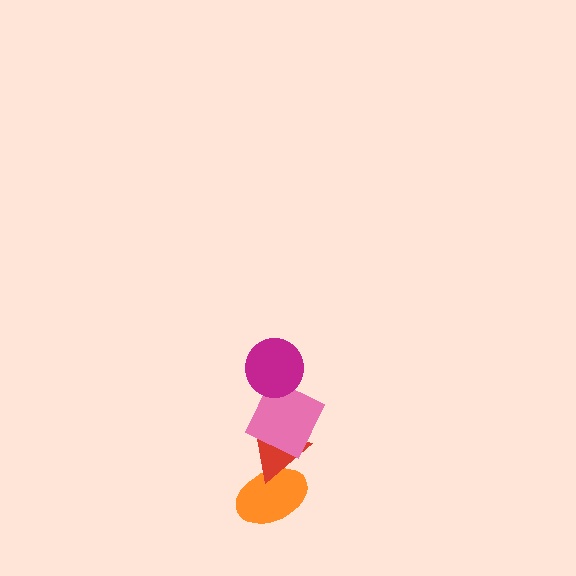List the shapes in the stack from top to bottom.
From top to bottom: the magenta circle, the pink square, the red triangle, the orange ellipse.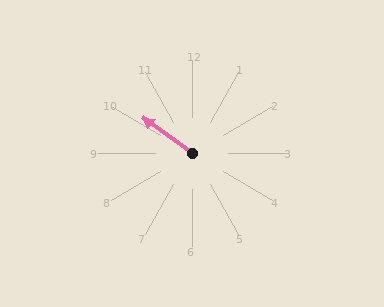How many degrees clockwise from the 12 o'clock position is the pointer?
Approximately 306 degrees.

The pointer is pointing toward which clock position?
Roughly 10 o'clock.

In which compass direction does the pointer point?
Northwest.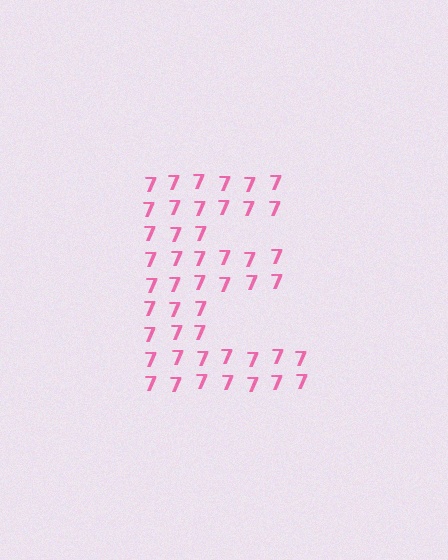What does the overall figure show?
The overall figure shows the letter E.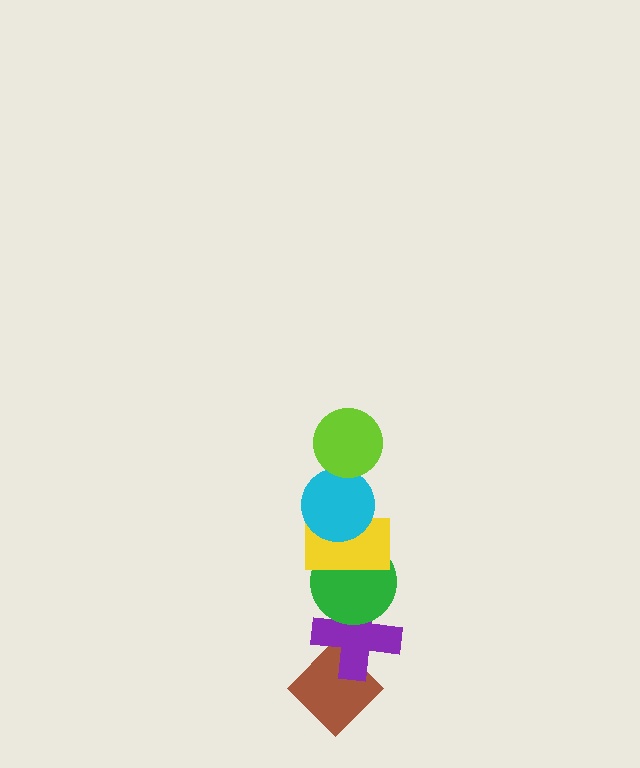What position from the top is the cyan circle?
The cyan circle is 2nd from the top.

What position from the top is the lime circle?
The lime circle is 1st from the top.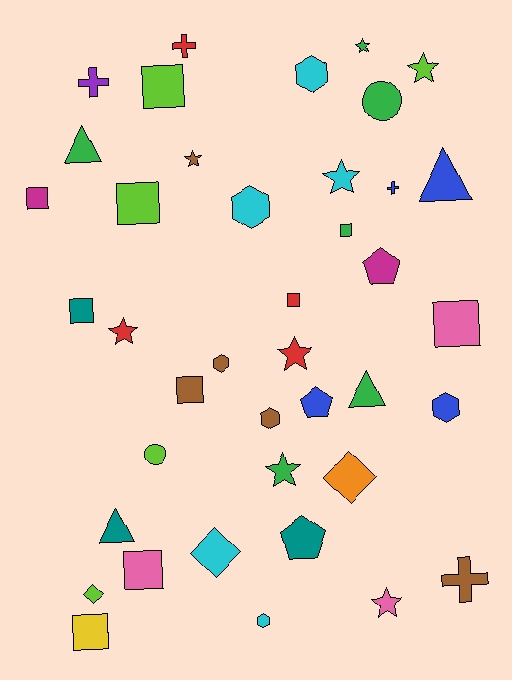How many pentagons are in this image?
There are 3 pentagons.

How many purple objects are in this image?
There is 1 purple object.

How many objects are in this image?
There are 40 objects.